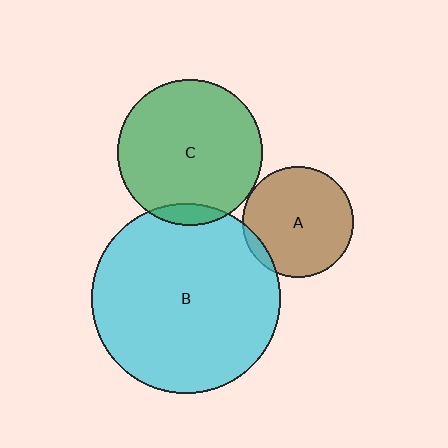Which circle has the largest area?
Circle B (cyan).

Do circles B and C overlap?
Yes.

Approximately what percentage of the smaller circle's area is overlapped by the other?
Approximately 5%.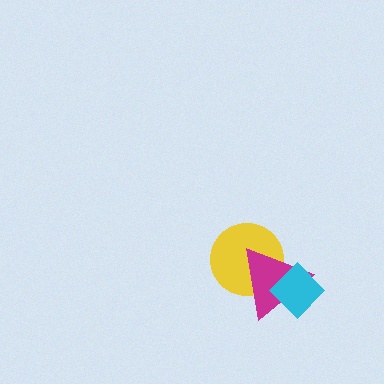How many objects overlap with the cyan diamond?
1 object overlaps with the cyan diamond.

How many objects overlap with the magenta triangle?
2 objects overlap with the magenta triangle.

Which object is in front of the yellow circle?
The magenta triangle is in front of the yellow circle.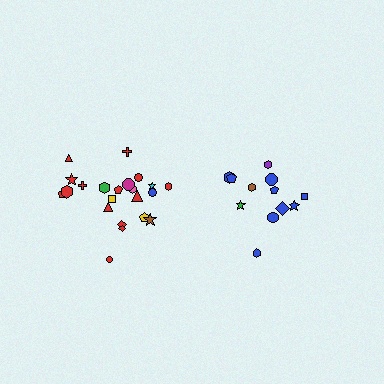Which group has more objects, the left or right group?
The left group.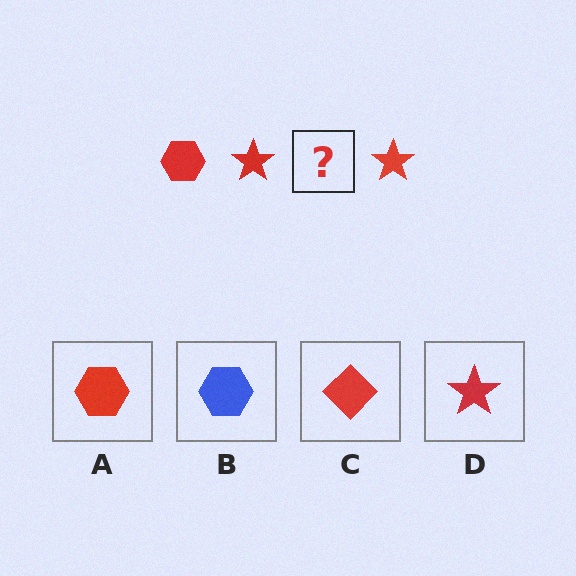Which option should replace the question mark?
Option A.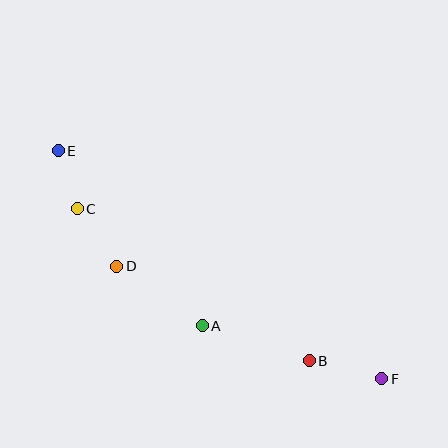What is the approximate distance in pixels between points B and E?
The distance between B and E is approximately 327 pixels.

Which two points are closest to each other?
Points C and E are closest to each other.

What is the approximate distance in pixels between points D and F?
The distance between D and F is approximately 288 pixels.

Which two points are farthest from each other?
Points E and F are farthest from each other.